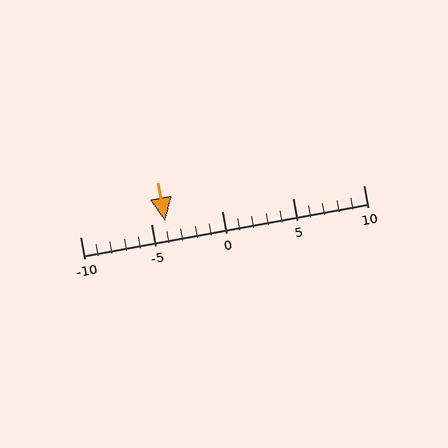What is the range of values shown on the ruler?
The ruler shows values from -10 to 10.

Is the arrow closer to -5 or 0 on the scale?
The arrow is closer to -5.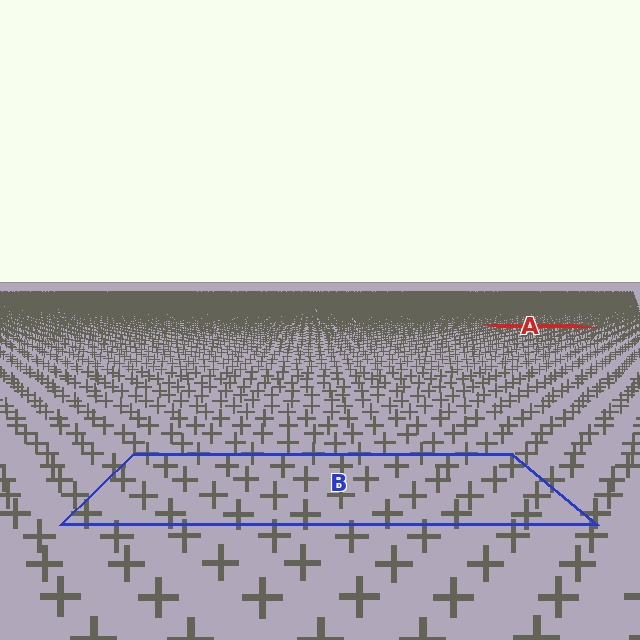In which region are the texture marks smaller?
The texture marks are smaller in region A, because it is farther away.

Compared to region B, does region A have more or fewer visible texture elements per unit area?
Region A has more texture elements per unit area — they are packed more densely because it is farther away.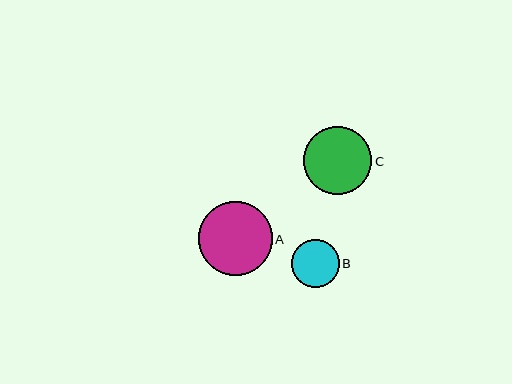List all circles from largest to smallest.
From largest to smallest: A, C, B.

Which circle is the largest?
Circle A is the largest with a size of approximately 74 pixels.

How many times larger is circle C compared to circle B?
Circle C is approximately 1.5 times the size of circle B.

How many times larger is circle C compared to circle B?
Circle C is approximately 1.5 times the size of circle B.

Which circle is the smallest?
Circle B is the smallest with a size of approximately 47 pixels.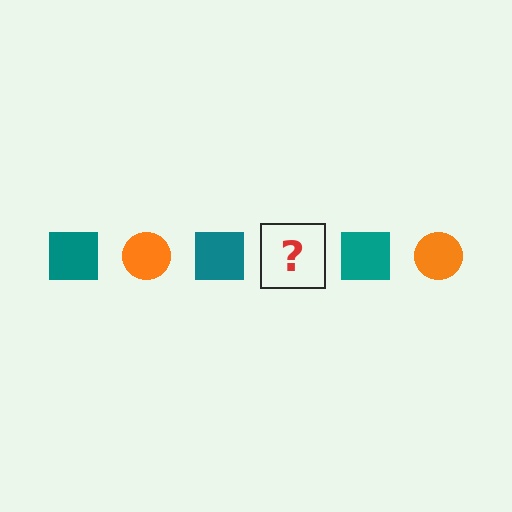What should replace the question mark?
The question mark should be replaced with an orange circle.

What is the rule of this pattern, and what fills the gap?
The rule is that the pattern alternates between teal square and orange circle. The gap should be filled with an orange circle.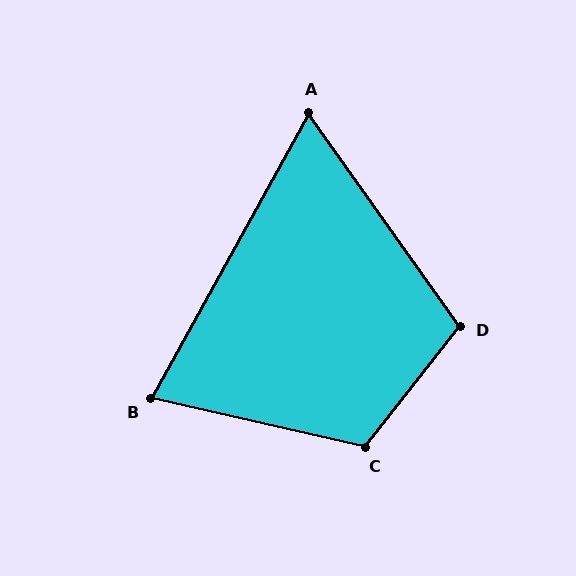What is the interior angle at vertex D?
Approximately 106 degrees (obtuse).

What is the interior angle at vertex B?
Approximately 74 degrees (acute).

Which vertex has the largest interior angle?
C, at approximately 116 degrees.